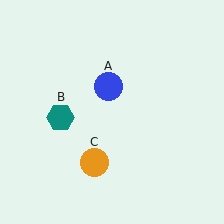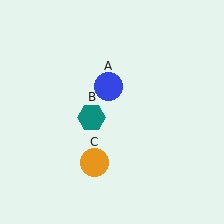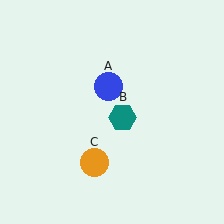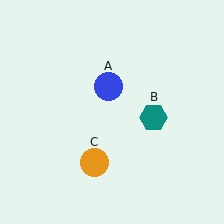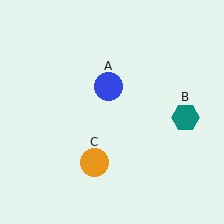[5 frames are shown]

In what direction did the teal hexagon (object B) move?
The teal hexagon (object B) moved right.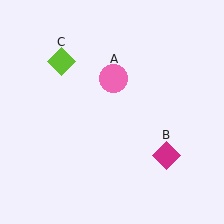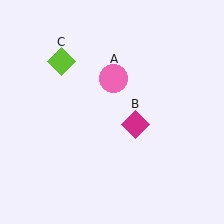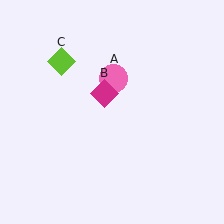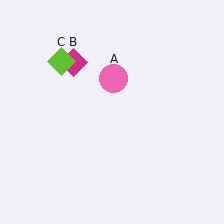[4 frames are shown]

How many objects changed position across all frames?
1 object changed position: magenta diamond (object B).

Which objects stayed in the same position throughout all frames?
Pink circle (object A) and lime diamond (object C) remained stationary.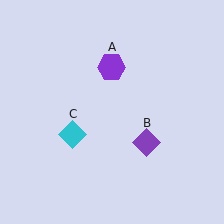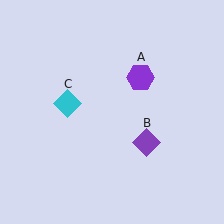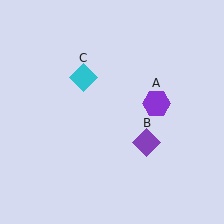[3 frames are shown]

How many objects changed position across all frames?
2 objects changed position: purple hexagon (object A), cyan diamond (object C).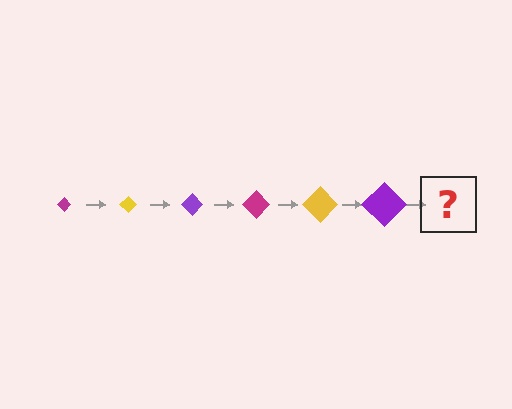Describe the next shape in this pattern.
It should be a magenta diamond, larger than the previous one.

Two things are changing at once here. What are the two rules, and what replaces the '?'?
The two rules are that the diamond grows larger each step and the color cycles through magenta, yellow, and purple. The '?' should be a magenta diamond, larger than the previous one.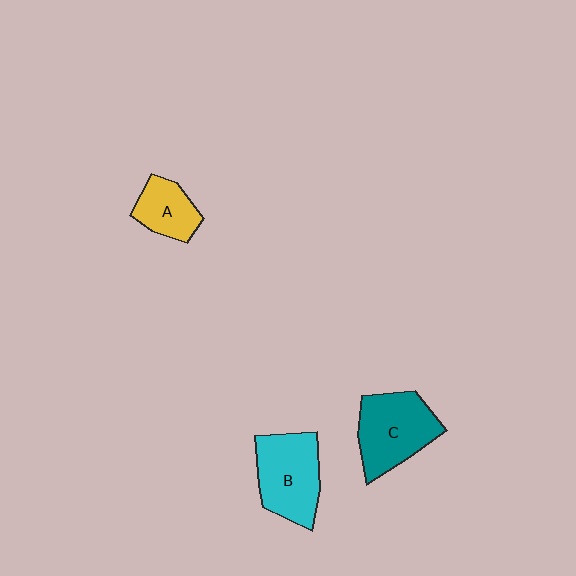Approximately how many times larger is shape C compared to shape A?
Approximately 1.7 times.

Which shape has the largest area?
Shape C (teal).